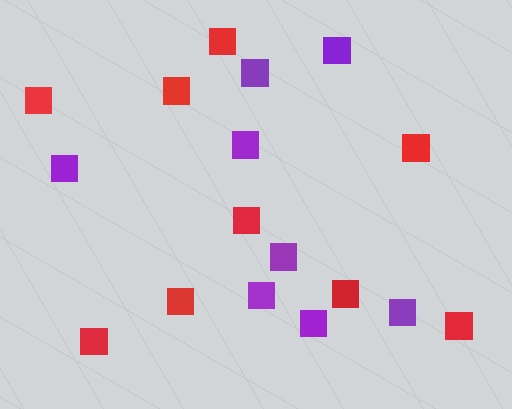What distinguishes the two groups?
There are 2 groups: one group of purple squares (8) and one group of red squares (9).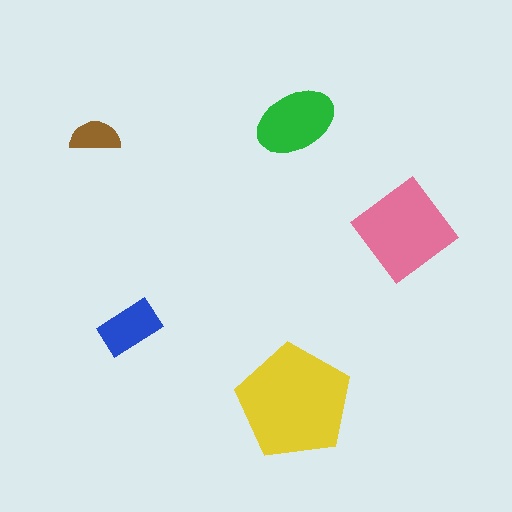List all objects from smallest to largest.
The brown semicircle, the blue rectangle, the green ellipse, the pink diamond, the yellow pentagon.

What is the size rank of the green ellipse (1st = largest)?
3rd.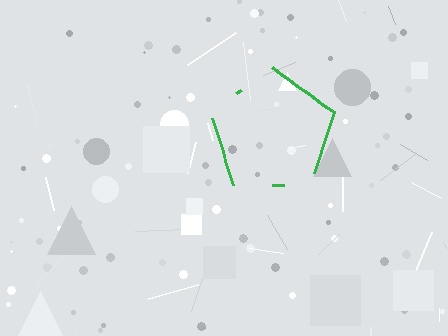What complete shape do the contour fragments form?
The contour fragments form a pentagon.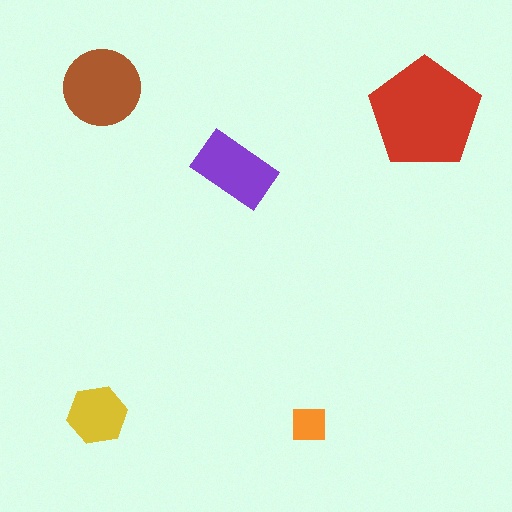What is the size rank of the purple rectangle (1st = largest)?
3rd.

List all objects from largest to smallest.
The red pentagon, the brown circle, the purple rectangle, the yellow hexagon, the orange square.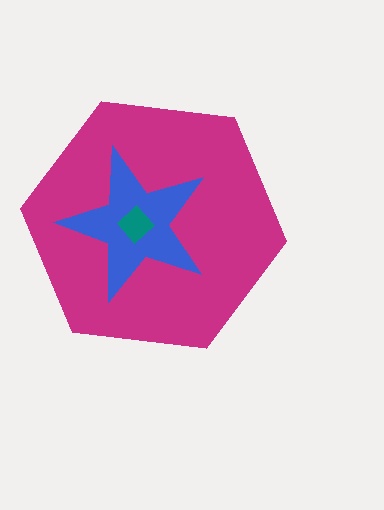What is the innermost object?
The teal diamond.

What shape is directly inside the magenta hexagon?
The blue star.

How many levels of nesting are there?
3.